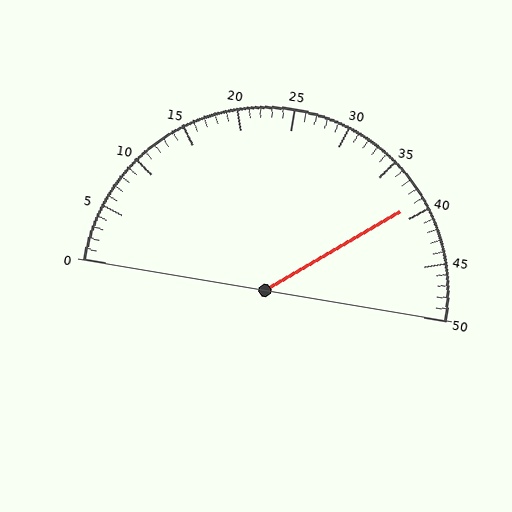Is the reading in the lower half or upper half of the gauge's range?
The reading is in the upper half of the range (0 to 50).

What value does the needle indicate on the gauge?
The needle indicates approximately 39.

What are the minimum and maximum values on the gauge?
The gauge ranges from 0 to 50.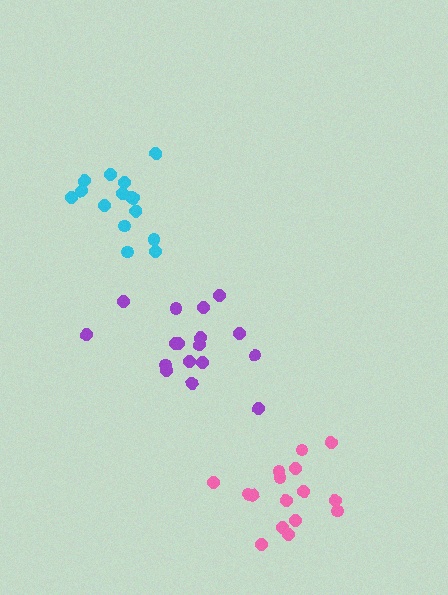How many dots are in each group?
Group 1: 17 dots, Group 2: 15 dots, Group 3: 16 dots (48 total).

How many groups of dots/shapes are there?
There are 3 groups.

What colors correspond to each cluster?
The clusters are colored: purple, cyan, pink.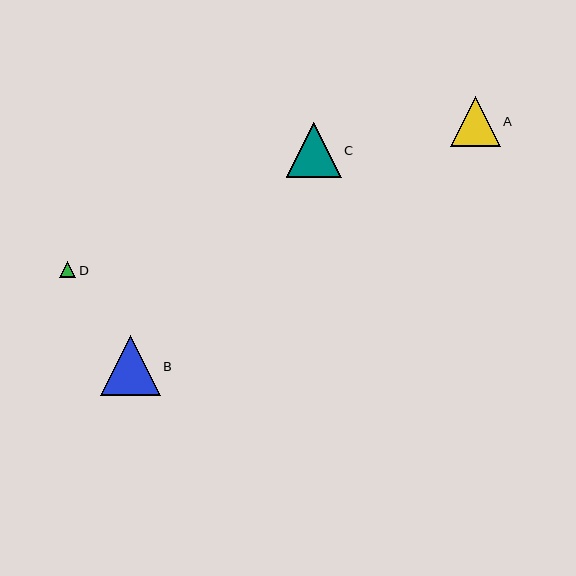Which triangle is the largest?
Triangle B is the largest with a size of approximately 60 pixels.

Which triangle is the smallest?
Triangle D is the smallest with a size of approximately 16 pixels.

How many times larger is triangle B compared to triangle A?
Triangle B is approximately 1.2 times the size of triangle A.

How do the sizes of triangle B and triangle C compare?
Triangle B and triangle C are approximately the same size.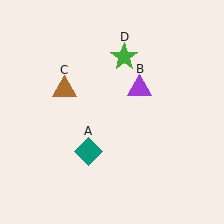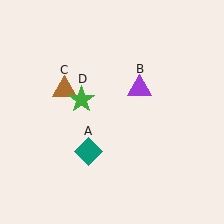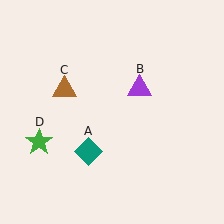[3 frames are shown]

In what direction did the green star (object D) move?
The green star (object D) moved down and to the left.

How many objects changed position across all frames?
1 object changed position: green star (object D).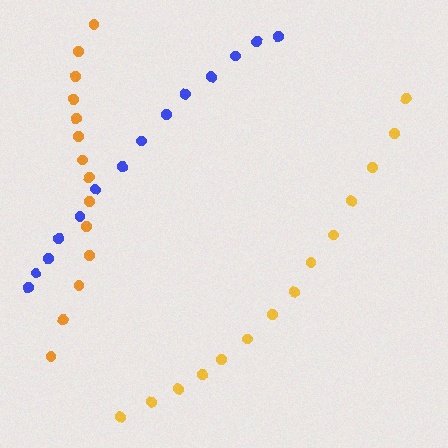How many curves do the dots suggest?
There are 3 distinct paths.